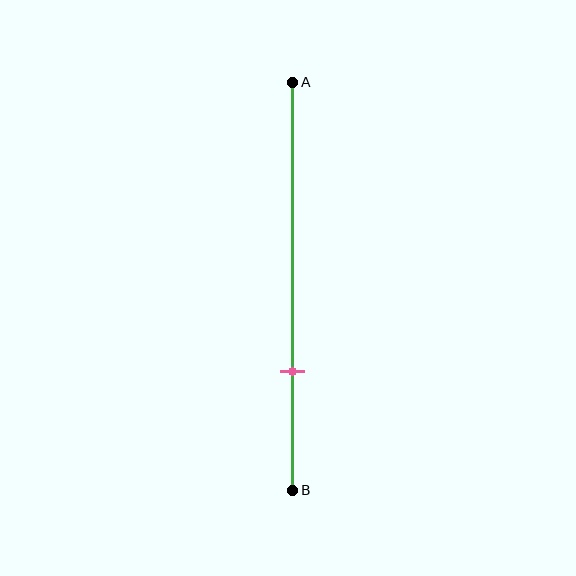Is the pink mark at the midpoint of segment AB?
No, the mark is at about 70% from A, not at the 50% midpoint.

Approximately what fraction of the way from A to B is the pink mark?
The pink mark is approximately 70% of the way from A to B.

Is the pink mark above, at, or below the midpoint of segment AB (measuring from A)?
The pink mark is below the midpoint of segment AB.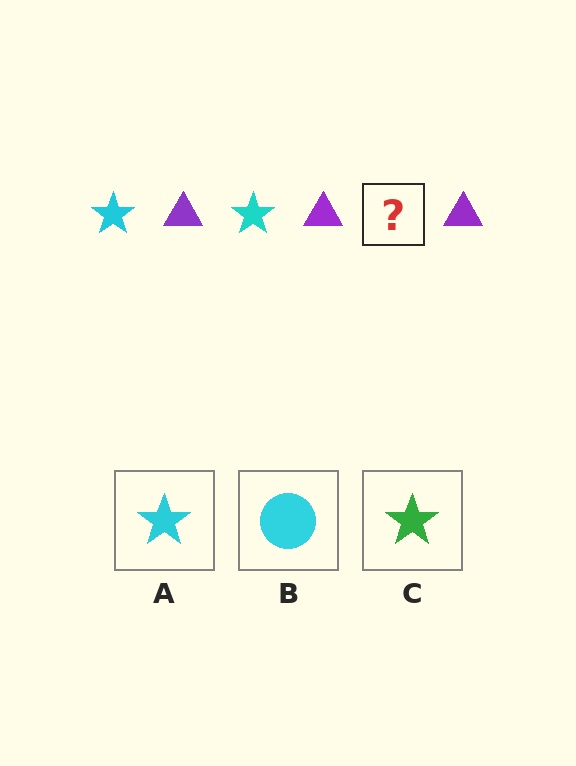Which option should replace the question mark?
Option A.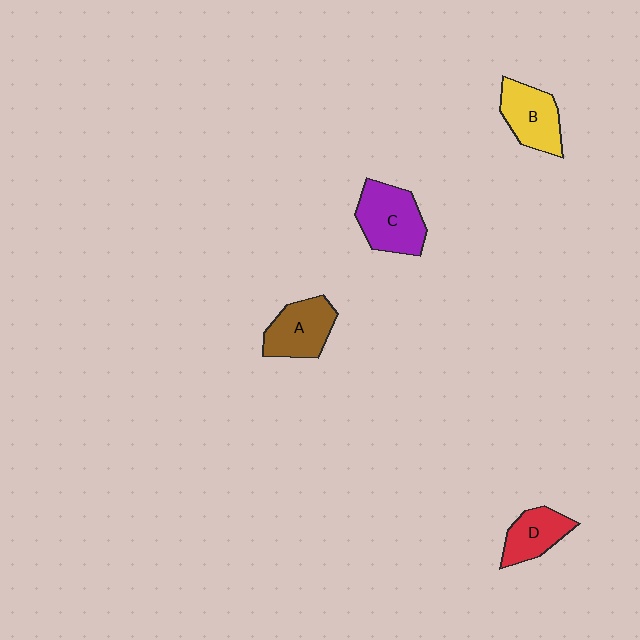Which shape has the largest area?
Shape C (purple).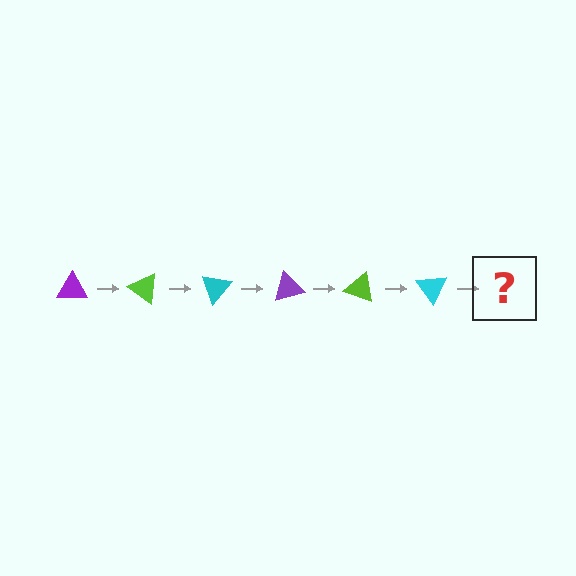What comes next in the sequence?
The next element should be a purple triangle, rotated 210 degrees from the start.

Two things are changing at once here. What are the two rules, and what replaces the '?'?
The two rules are that it rotates 35 degrees each step and the color cycles through purple, lime, and cyan. The '?' should be a purple triangle, rotated 210 degrees from the start.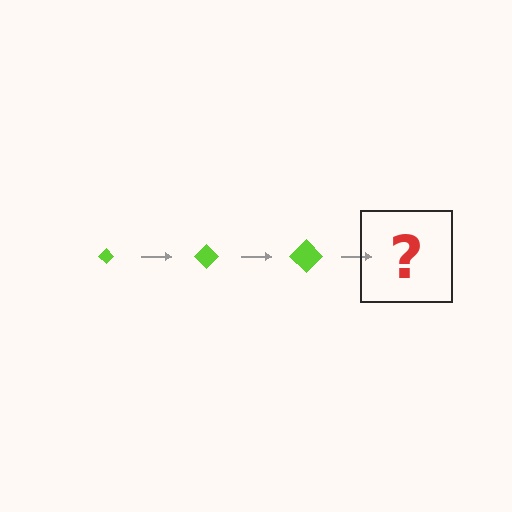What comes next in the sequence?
The next element should be a lime diamond, larger than the previous one.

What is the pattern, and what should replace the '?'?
The pattern is that the diamond gets progressively larger each step. The '?' should be a lime diamond, larger than the previous one.